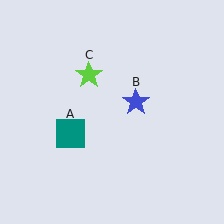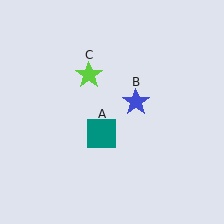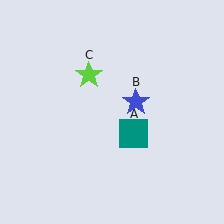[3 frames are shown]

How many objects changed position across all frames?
1 object changed position: teal square (object A).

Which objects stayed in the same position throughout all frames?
Blue star (object B) and lime star (object C) remained stationary.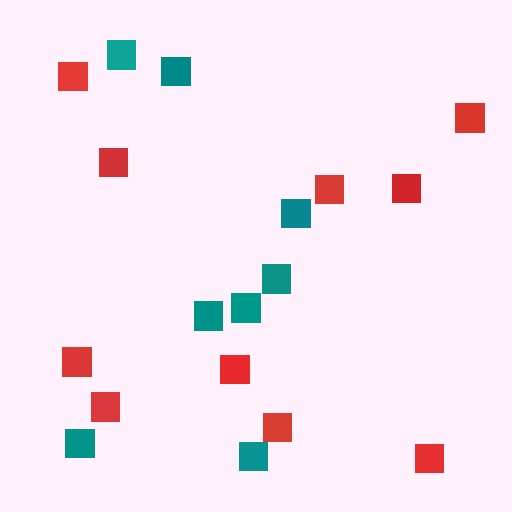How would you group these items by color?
There are 2 groups: one group of teal squares (8) and one group of red squares (10).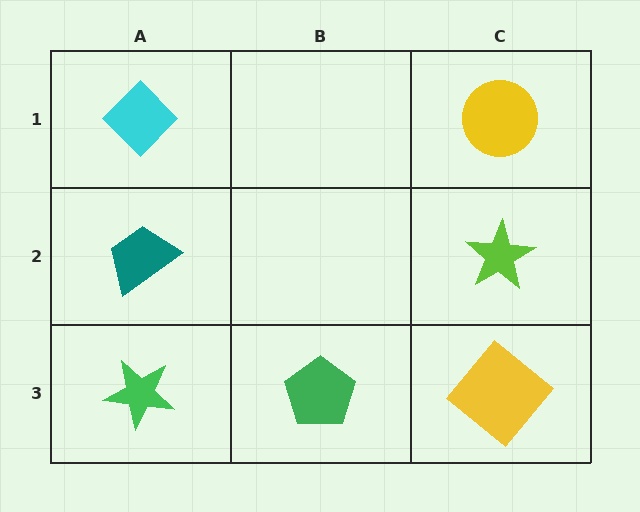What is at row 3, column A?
A green star.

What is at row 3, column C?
A yellow diamond.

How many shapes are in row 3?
3 shapes.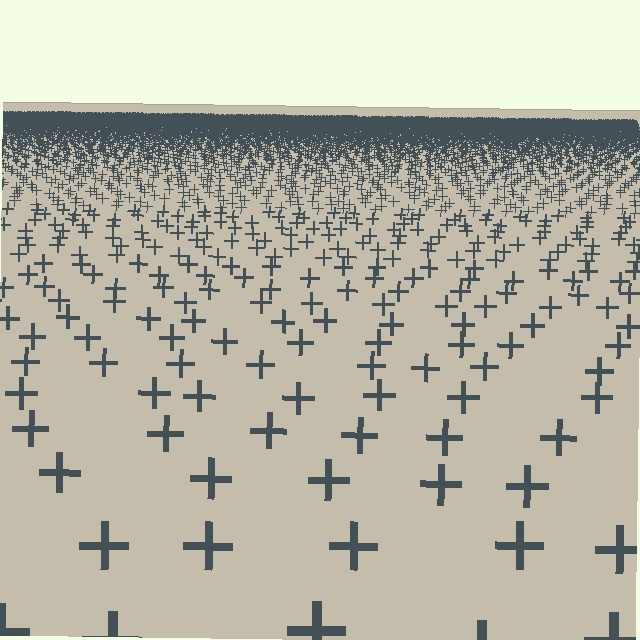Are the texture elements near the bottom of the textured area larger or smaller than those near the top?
Larger. Near the bottom, elements are closer to the viewer and appear at a bigger on-screen size.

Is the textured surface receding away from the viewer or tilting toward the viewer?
The surface is receding away from the viewer. Texture elements get smaller and denser toward the top.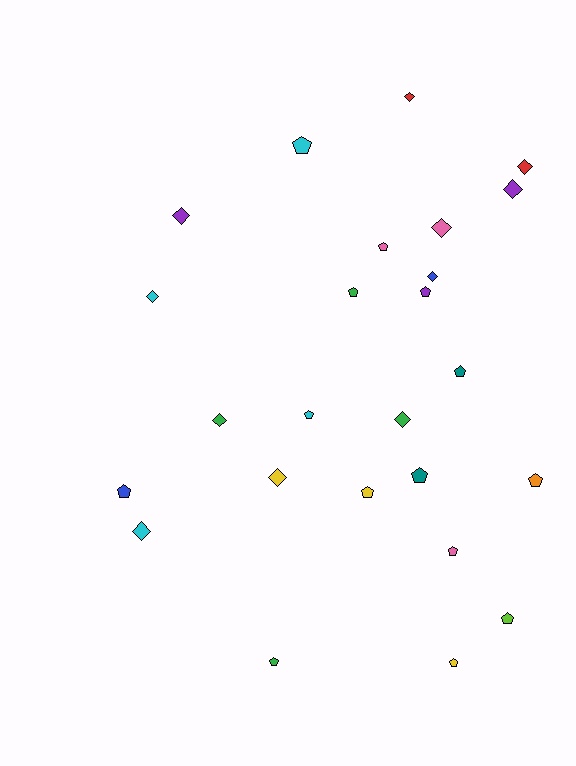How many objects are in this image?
There are 25 objects.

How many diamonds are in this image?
There are 11 diamonds.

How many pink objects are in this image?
There are 3 pink objects.